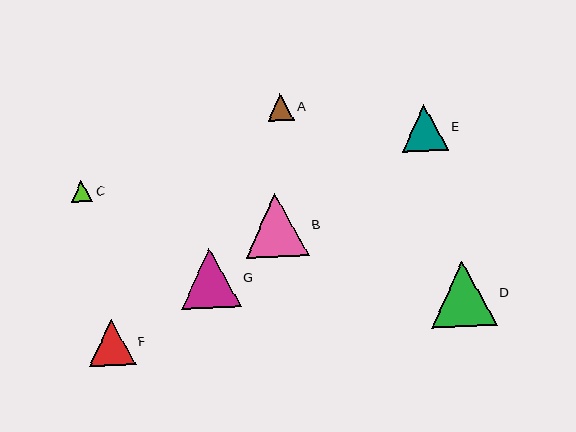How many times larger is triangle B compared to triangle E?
Triangle B is approximately 1.4 times the size of triangle E.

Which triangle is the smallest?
Triangle C is the smallest with a size of approximately 22 pixels.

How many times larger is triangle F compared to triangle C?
Triangle F is approximately 2.1 times the size of triangle C.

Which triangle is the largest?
Triangle D is the largest with a size of approximately 65 pixels.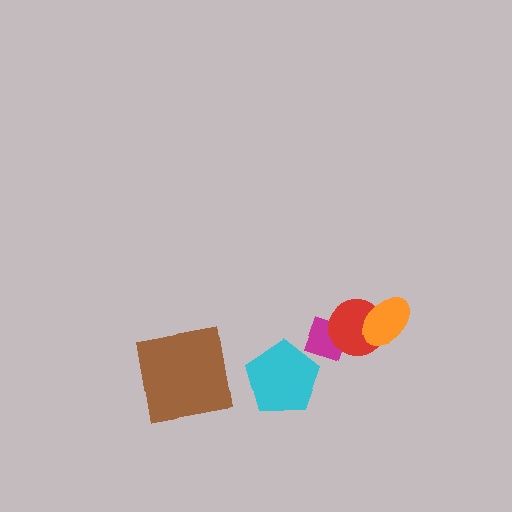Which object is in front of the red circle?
The orange ellipse is in front of the red circle.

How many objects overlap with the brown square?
0 objects overlap with the brown square.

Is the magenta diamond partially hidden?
Yes, it is partially covered by another shape.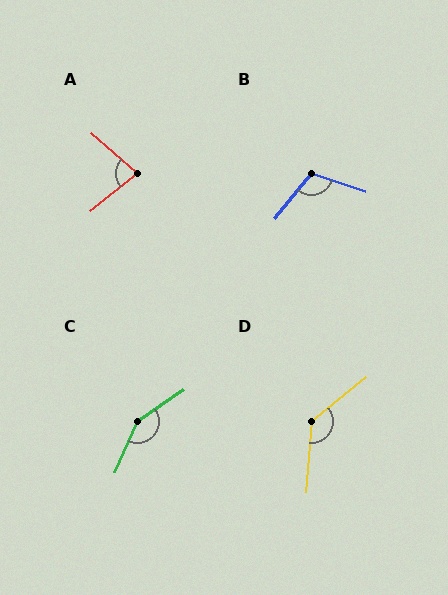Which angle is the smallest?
A, at approximately 80 degrees.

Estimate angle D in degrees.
Approximately 134 degrees.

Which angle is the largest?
C, at approximately 147 degrees.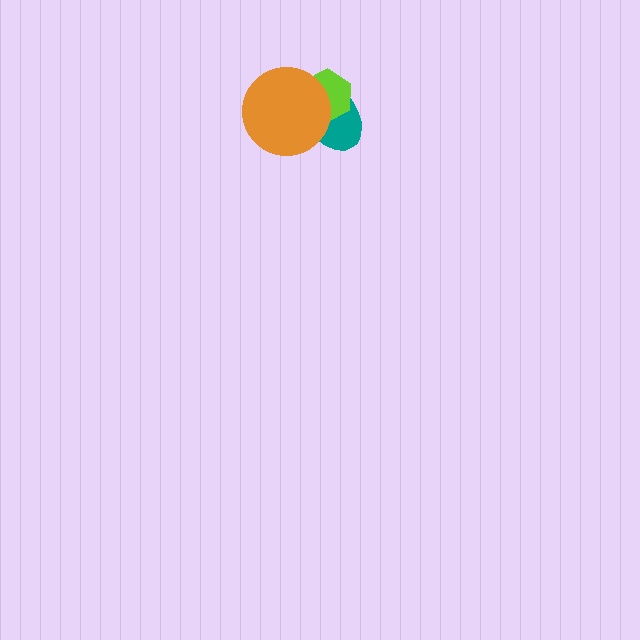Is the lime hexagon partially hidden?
Yes, it is partially covered by another shape.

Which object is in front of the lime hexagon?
The orange circle is in front of the lime hexagon.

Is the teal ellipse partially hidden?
Yes, it is partially covered by another shape.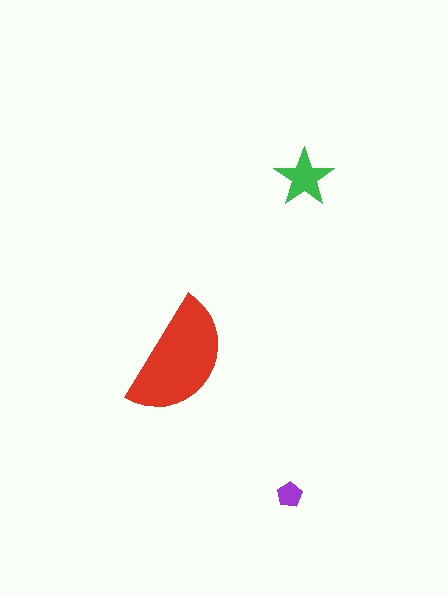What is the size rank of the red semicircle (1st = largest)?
1st.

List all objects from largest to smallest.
The red semicircle, the green star, the purple pentagon.